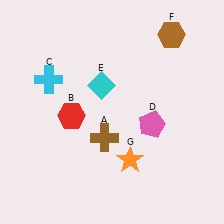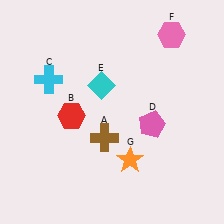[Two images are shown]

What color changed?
The hexagon (F) changed from brown in Image 1 to pink in Image 2.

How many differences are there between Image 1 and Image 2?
There is 1 difference between the two images.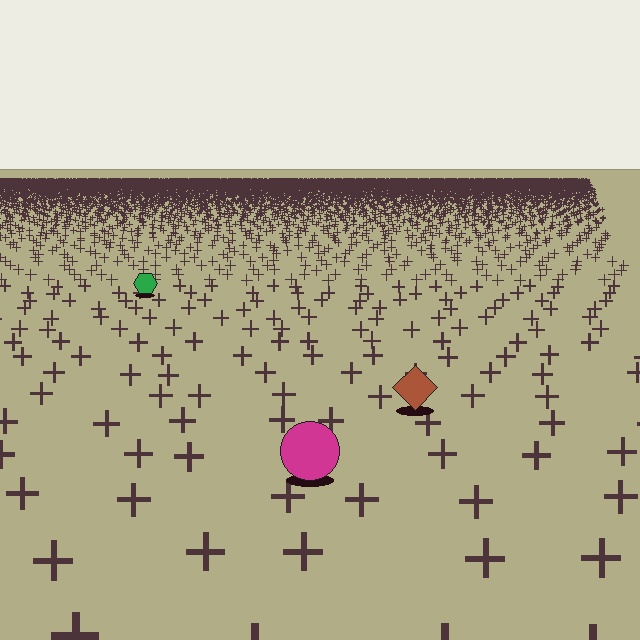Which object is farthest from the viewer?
The green hexagon is farthest from the viewer. It appears smaller and the ground texture around it is denser.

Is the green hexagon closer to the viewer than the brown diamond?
No. The brown diamond is closer — you can tell from the texture gradient: the ground texture is coarser near it.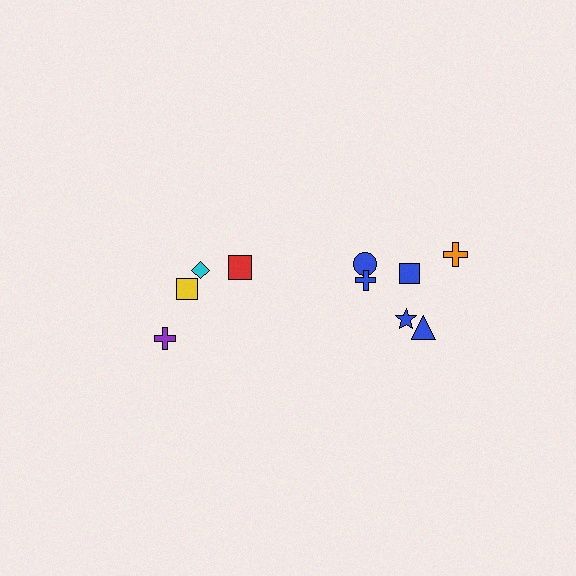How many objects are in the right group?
There are 6 objects.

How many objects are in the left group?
There are 4 objects.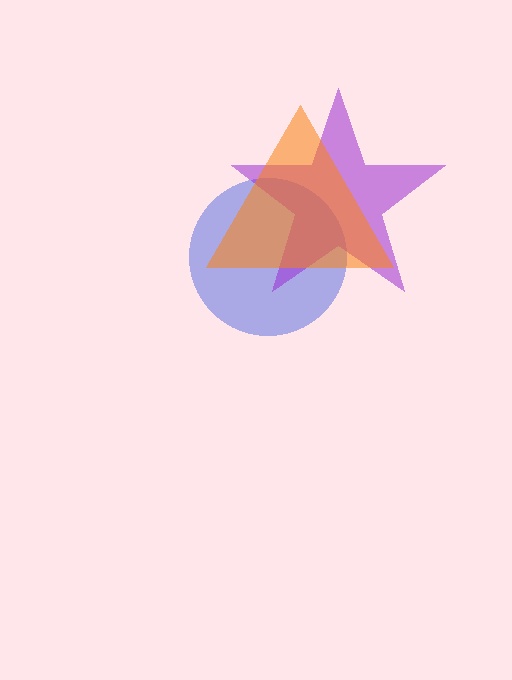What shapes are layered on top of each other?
The layered shapes are: a blue circle, a purple star, an orange triangle.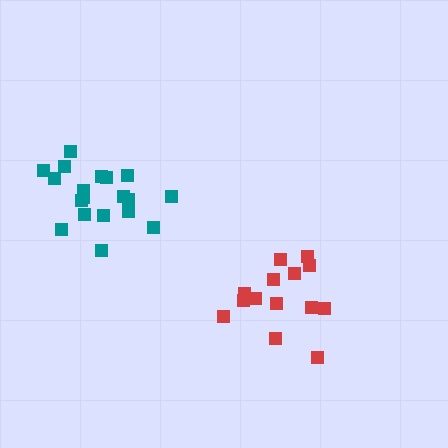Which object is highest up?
The teal cluster is topmost.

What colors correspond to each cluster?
The clusters are colored: teal, red.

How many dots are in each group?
Group 1: 19 dots, Group 2: 14 dots (33 total).